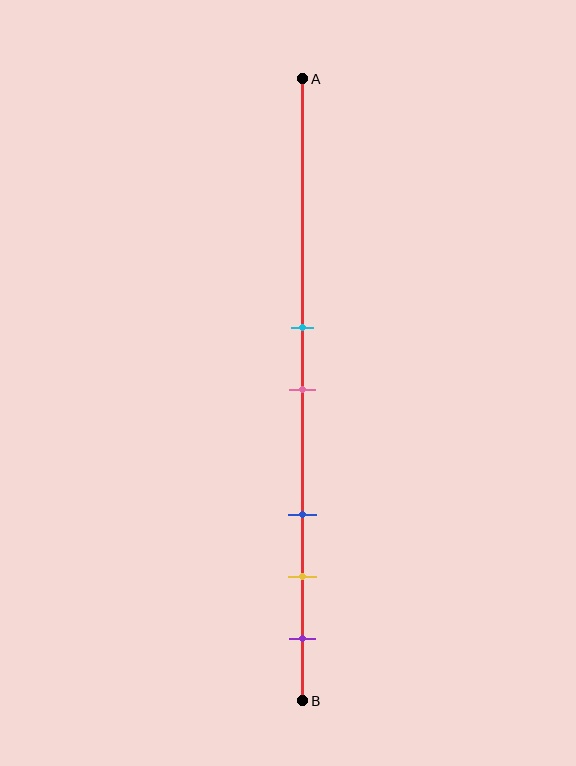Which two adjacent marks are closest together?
The cyan and pink marks are the closest adjacent pair.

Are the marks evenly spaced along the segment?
No, the marks are not evenly spaced.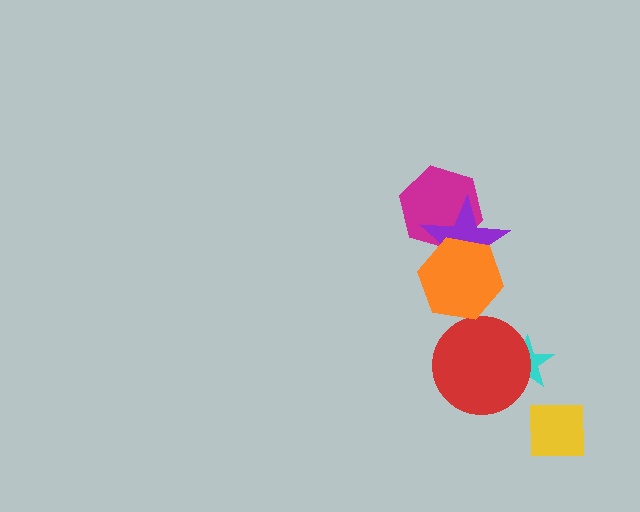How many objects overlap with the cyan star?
1 object overlaps with the cyan star.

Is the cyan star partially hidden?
Yes, it is partially covered by another shape.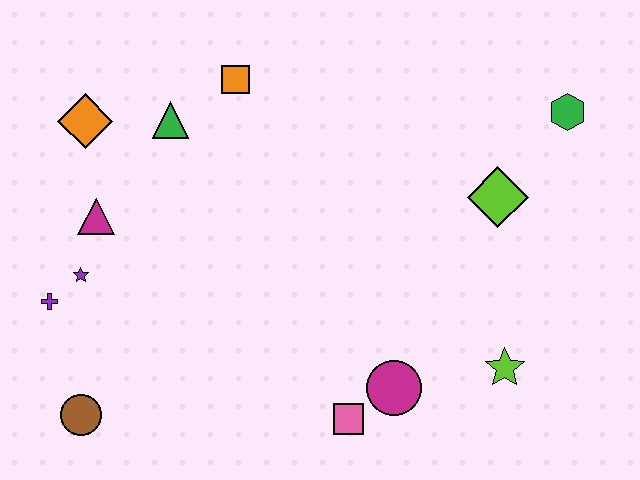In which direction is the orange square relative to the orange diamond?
The orange square is to the right of the orange diamond.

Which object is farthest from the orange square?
The lime star is farthest from the orange square.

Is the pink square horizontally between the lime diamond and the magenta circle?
No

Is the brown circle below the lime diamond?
Yes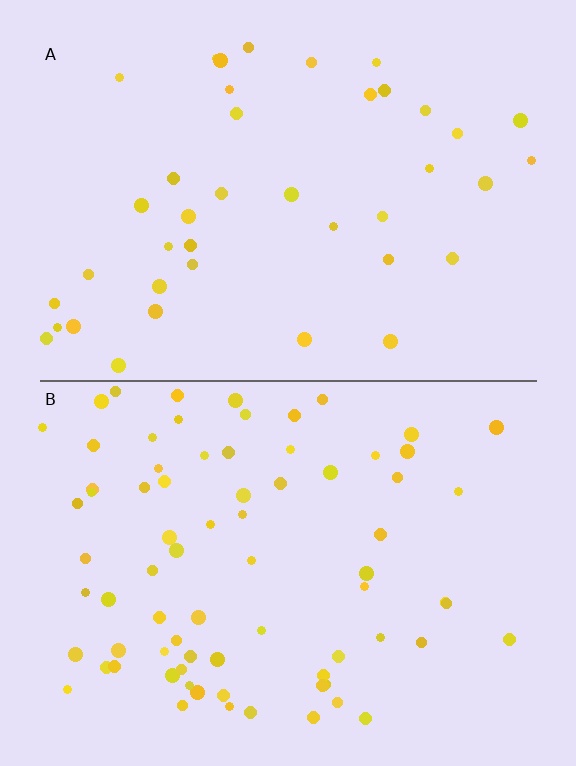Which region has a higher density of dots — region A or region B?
B (the bottom).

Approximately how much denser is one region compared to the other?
Approximately 1.9× — region B over region A.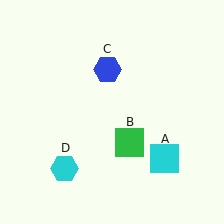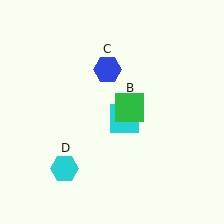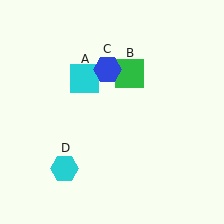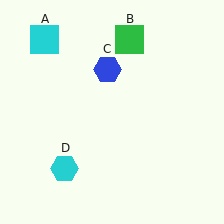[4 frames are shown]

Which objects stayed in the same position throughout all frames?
Blue hexagon (object C) and cyan hexagon (object D) remained stationary.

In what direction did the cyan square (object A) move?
The cyan square (object A) moved up and to the left.